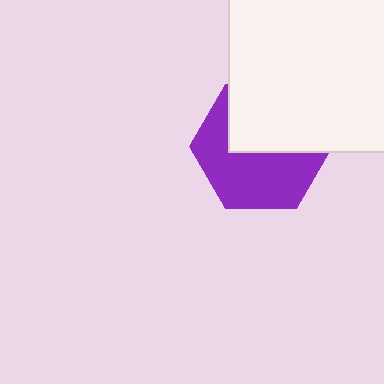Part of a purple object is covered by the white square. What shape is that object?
It is a hexagon.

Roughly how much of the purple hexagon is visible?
About half of it is visible (roughly 54%).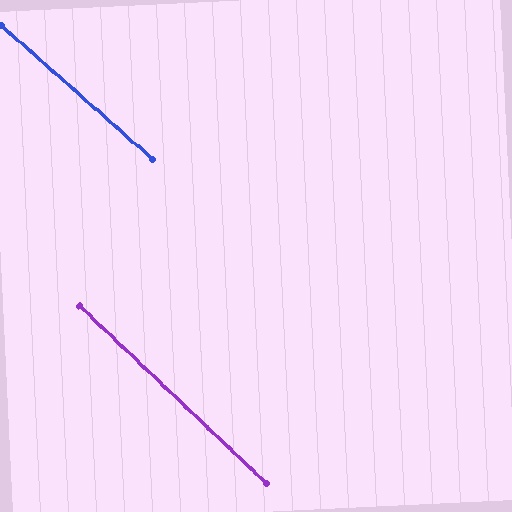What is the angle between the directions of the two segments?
Approximately 2 degrees.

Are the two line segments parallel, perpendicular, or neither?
Parallel — their directions differ by only 1.9°.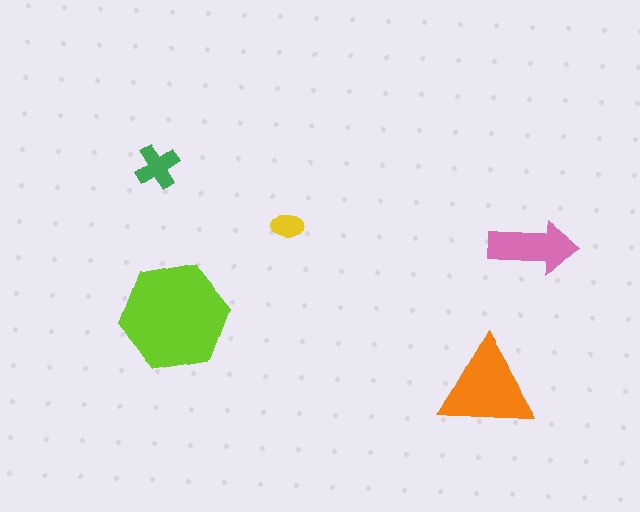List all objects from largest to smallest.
The lime hexagon, the orange triangle, the pink arrow, the green cross, the yellow ellipse.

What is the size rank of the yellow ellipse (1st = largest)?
5th.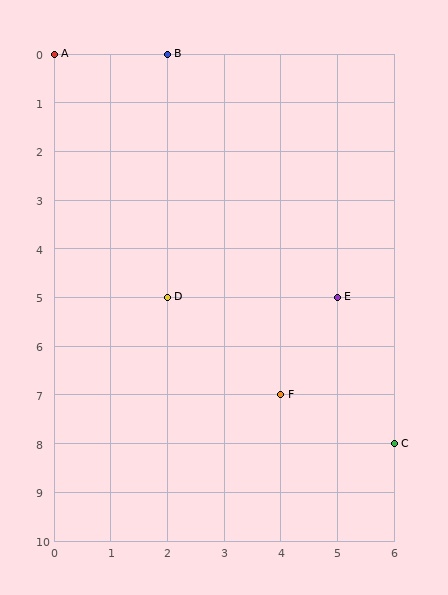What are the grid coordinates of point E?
Point E is at grid coordinates (5, 5).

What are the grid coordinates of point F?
Point F is at grid coordinates (4, 7).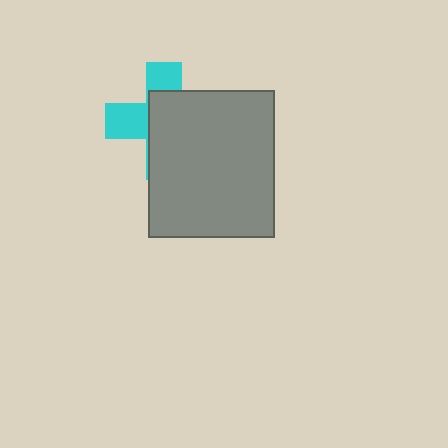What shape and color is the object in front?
The object in front is a gray rectangle.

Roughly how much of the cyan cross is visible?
A small part of it is visible (roughly 36%).